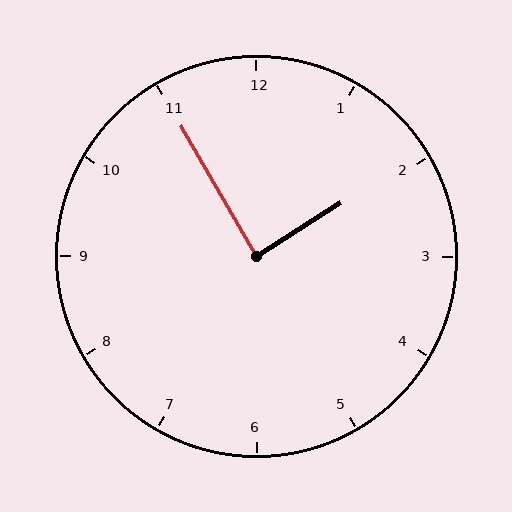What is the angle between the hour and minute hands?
Approximately 88 degrees.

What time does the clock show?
1:55.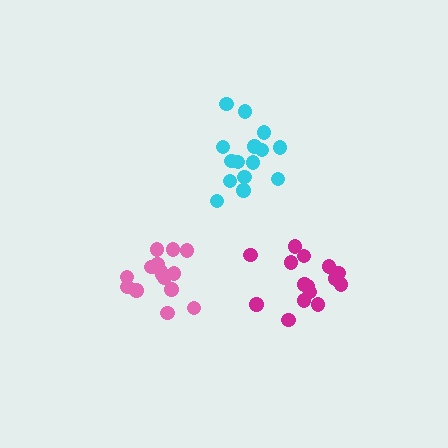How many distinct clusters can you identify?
There are 3 distinct clusters.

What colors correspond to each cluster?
The clusters are colored: pink, magenta, cyan.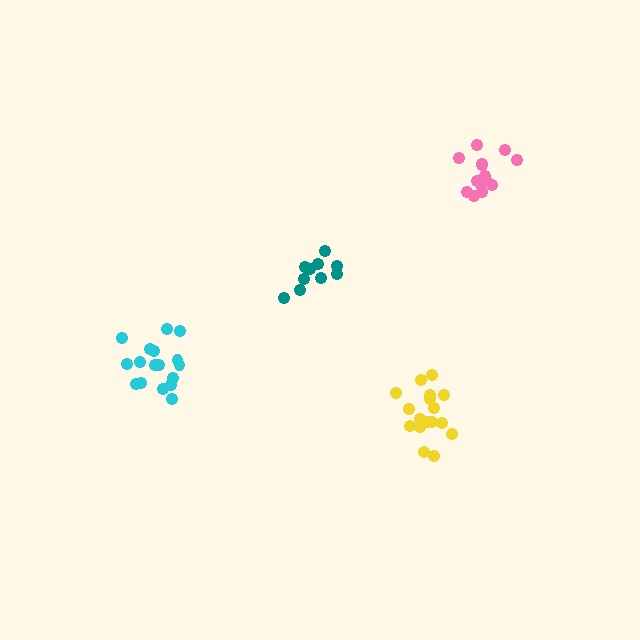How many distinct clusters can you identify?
There are 4 distinct clusters.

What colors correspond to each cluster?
The clusters are colored: teal, yellow, pink, cyan.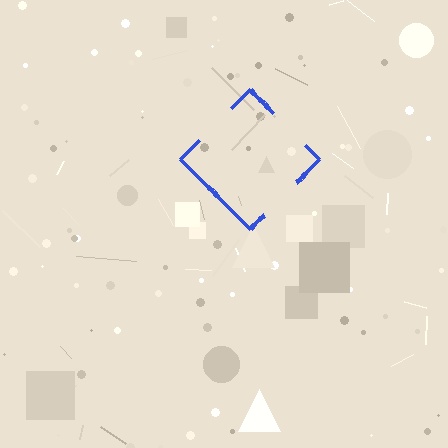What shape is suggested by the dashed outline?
The dashed outline suggests a diamond.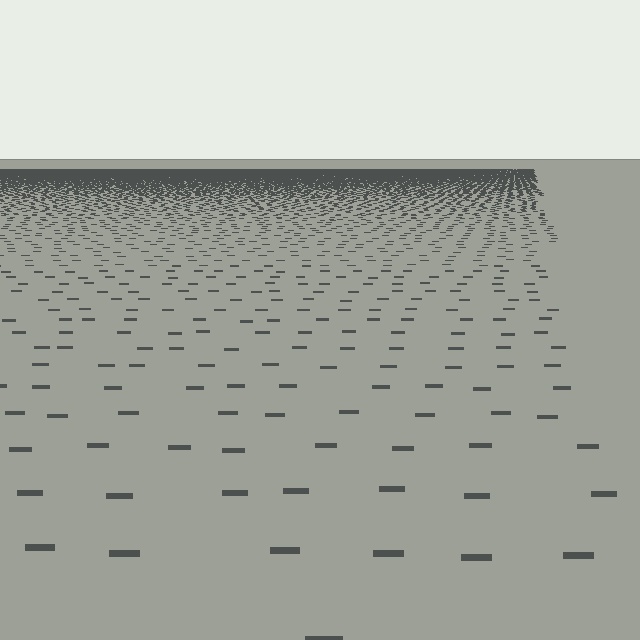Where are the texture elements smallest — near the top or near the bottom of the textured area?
Near the top.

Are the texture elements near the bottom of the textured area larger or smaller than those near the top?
Larger. Near the bottom, elements are closer to the viewer and appear at a bigger on-screen size.